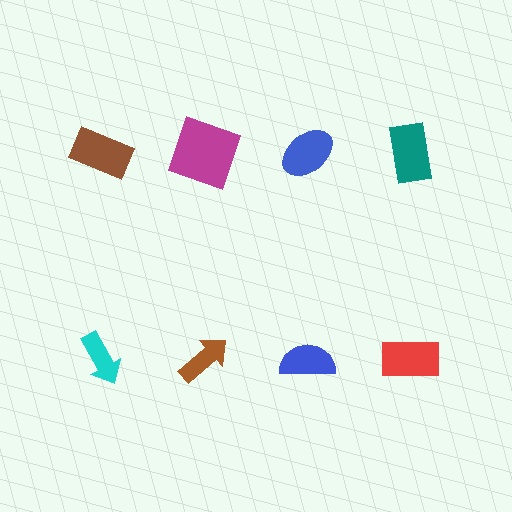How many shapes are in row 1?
4 shapes.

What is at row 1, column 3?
A blue ellipse.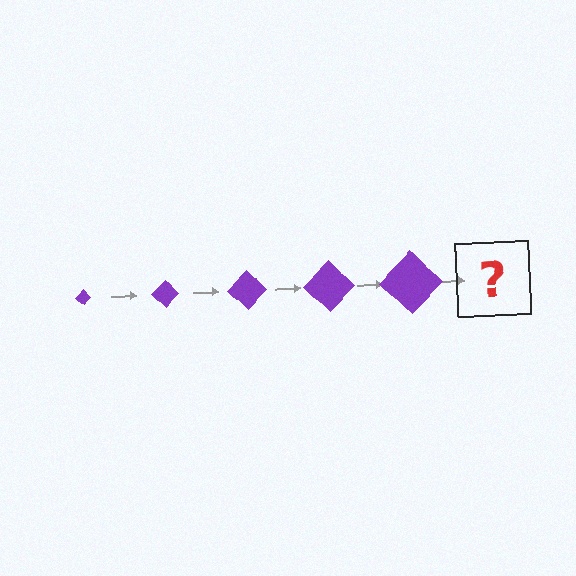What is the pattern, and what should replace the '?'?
The pattern is that the diamond gets progressively larger each step. The '?' should be a purple diamond, larger than the previous one.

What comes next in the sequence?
The next element should be a purple diamond, larger than the previous one.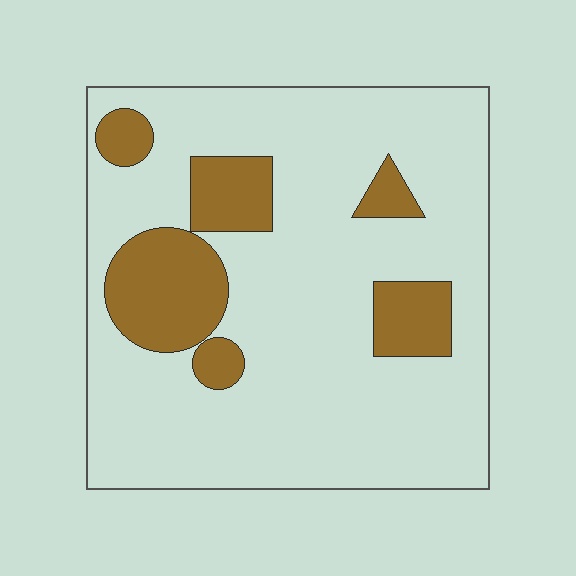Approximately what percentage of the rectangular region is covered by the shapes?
Approximately 20%.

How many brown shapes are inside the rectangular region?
6.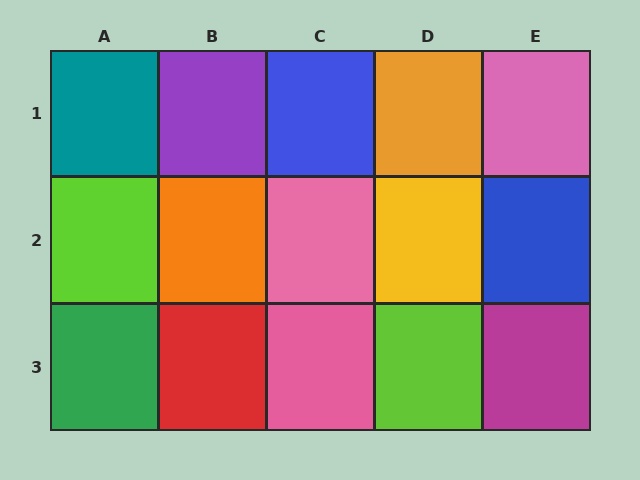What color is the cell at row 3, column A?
Green.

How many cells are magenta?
1 cell is magenta.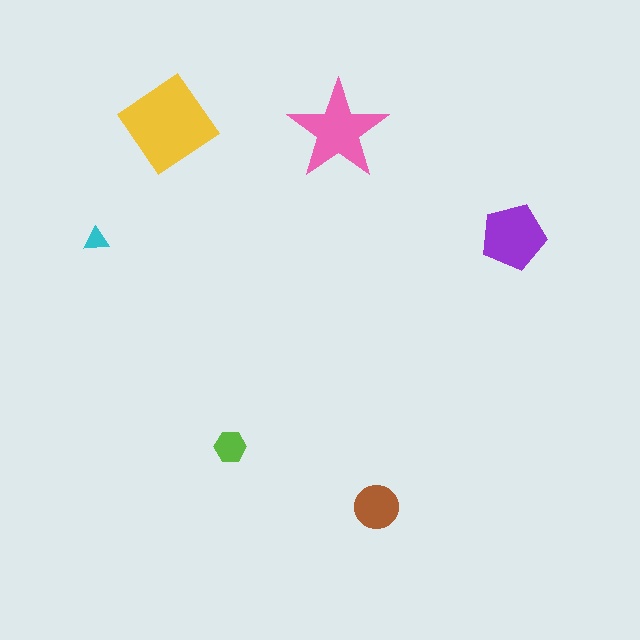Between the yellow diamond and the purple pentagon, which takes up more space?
The yellow diamond.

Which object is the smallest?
The cyan triangle.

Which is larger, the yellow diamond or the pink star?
The yellow diamond.